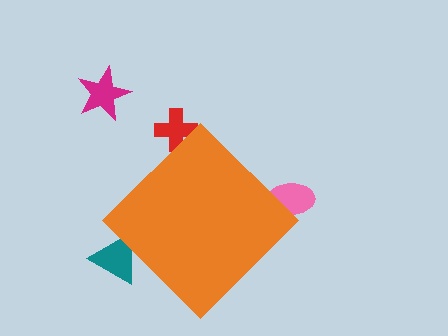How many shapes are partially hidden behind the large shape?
3 shapes are partially hidden.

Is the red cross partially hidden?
Yes, the red cross is partially hidden behind the orange diamond.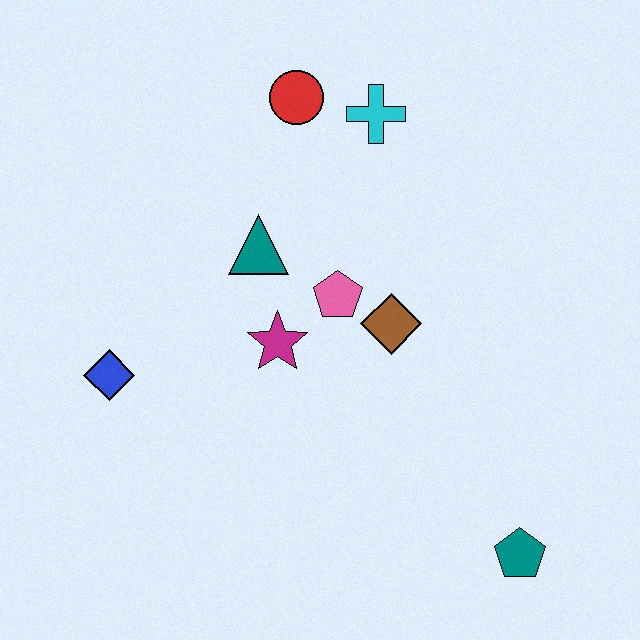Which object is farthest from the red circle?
The teal pentagon is farthest from the red circle.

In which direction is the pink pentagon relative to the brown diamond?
The pink pentagon is to the left of the brown diamond.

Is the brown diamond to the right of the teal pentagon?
No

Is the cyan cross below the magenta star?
No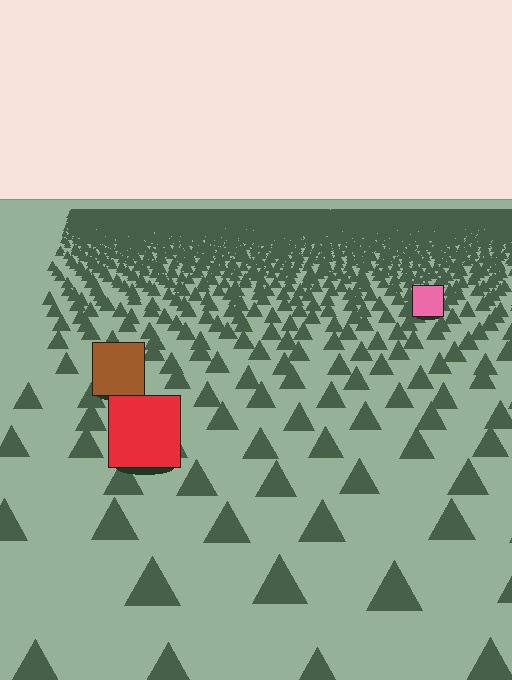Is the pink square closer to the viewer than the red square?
No. The red square is closer — you can tell from the texture gradient: the ground texture is coarser near it.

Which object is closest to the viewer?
The red square is closest. The texture marks near it are larger and more spread out.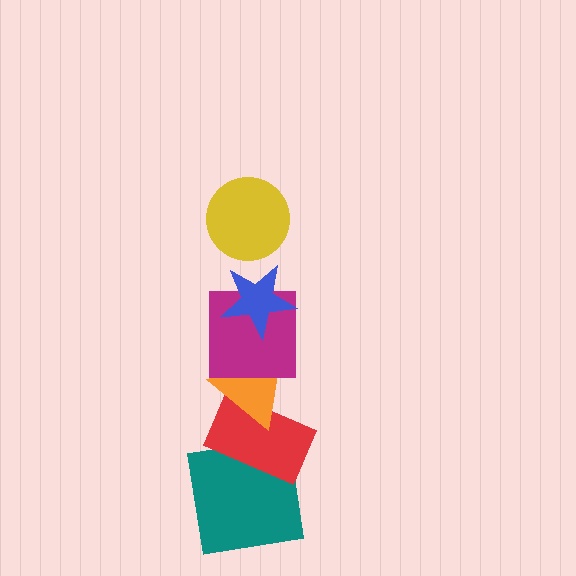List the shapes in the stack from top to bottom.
From top to bottom: the yellow circle, the blue star, the magenta square, the orange triangle, the red rectangle, the teal square.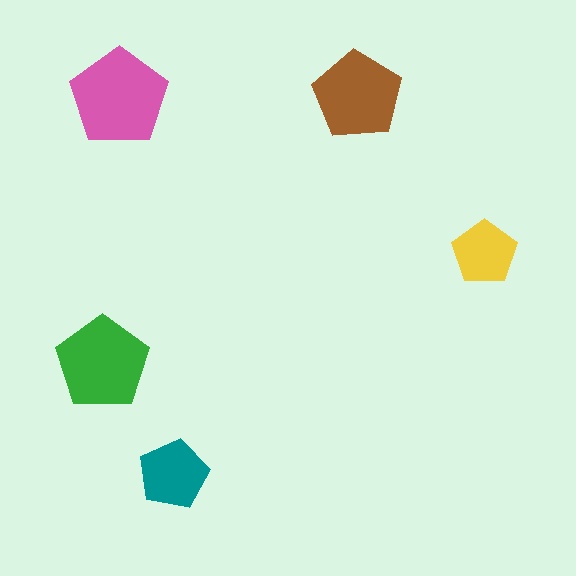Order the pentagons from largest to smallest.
the pink one, the green one, the brown one, the teal one, the yellow one.